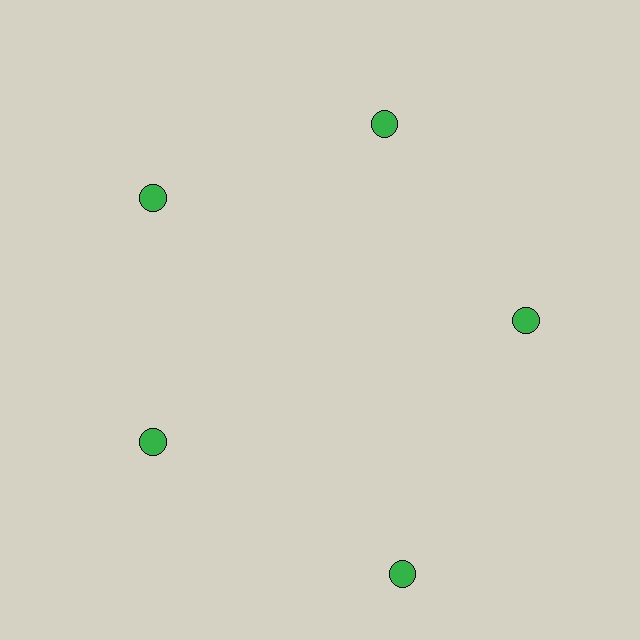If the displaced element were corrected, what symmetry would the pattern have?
It would have 5-fold rotational symmetry — the pattern would map onto itself every 72 degrees.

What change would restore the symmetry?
The symmetry would be restored by moving it inward, back onto the ring so that all 5 circles sit at equal angles and equal distance from the center.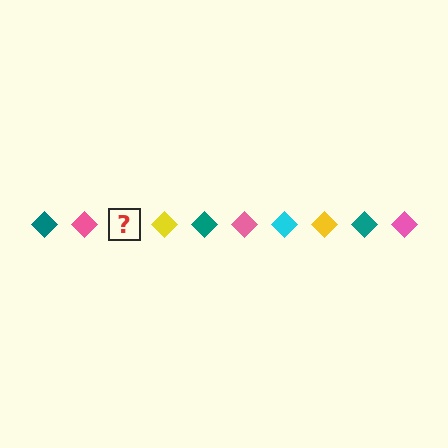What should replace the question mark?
The question mark should be replaced with a cyan diamond.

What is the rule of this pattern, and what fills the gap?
The rule is that the pattern cycles through teal, pink, cyan, yellow diamonds. The gap should be filled with a cyan diamond.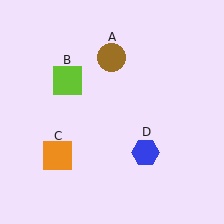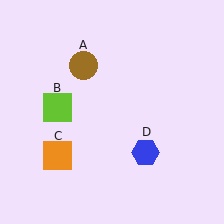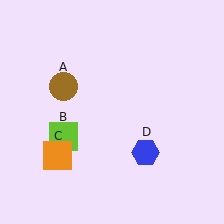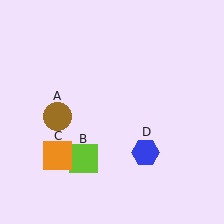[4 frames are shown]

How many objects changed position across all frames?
2 objects changed position: brown circle (object A), lime square (object B).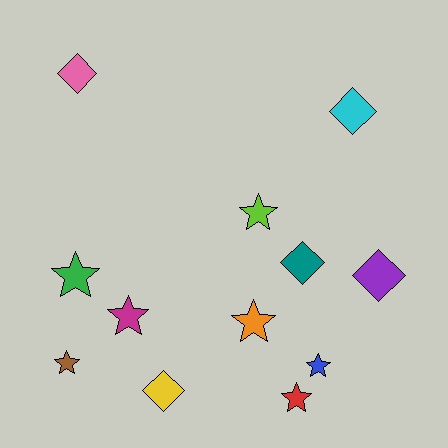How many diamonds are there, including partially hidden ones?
There are 5 diamonds.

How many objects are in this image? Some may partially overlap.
There are 12 objects.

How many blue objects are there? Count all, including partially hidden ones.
There is 1 blue object.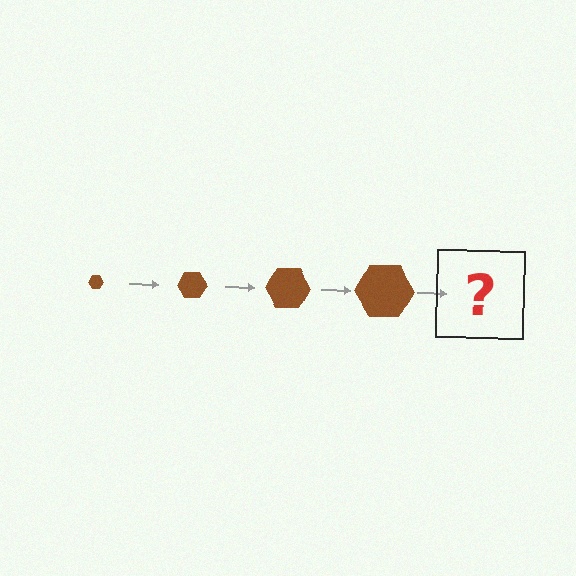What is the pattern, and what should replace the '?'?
The pattern is that the hexagon gets progressively larger each step. The '?' should be a brown hexagon, larger than the previous one.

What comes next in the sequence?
The next element should be a brown hexagon, larger than the previous one.